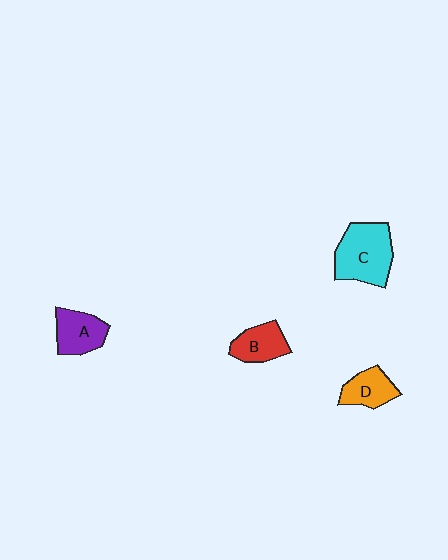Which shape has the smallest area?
Shape D (orange).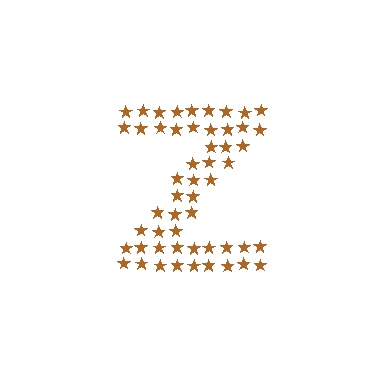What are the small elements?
The small elements are stars.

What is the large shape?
The large shape is the letter Z.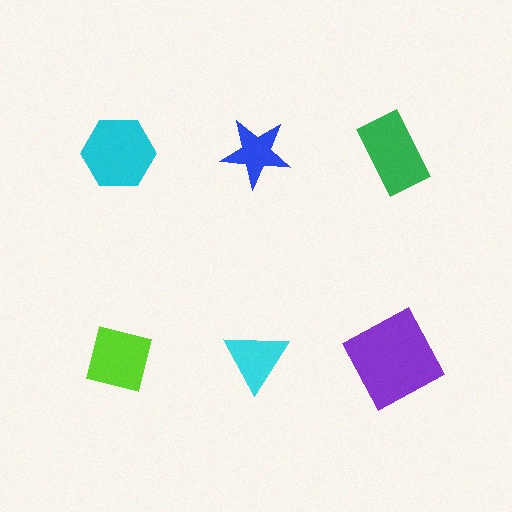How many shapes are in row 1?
3 shapes.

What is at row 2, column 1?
A lime square.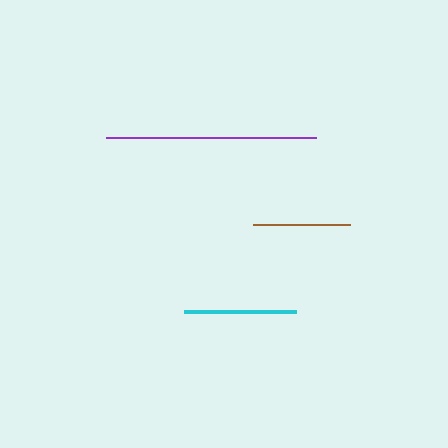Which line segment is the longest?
The purple line is the longest at approximately 210 pixels.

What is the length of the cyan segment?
The cyan segment is approximately 112 pixels long.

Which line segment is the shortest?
The brown line is the shortest at approximately 97 pixels.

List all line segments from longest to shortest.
From longest to shortest: purple, cyan, brown.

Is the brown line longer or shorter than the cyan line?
The cyan line is longer than the brown line.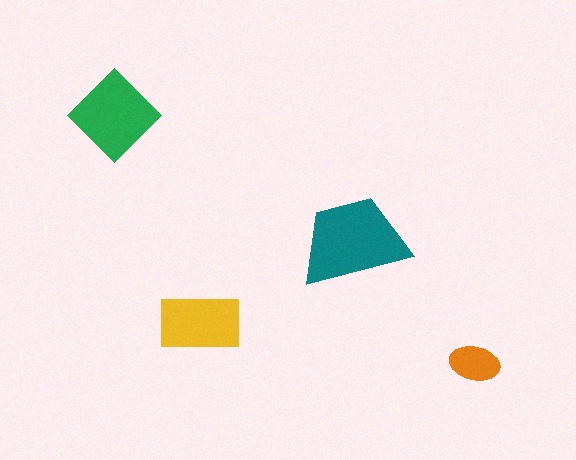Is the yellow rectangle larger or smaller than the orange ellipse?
Larger.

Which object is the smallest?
The orange ellipse.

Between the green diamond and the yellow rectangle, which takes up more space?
The green diamond.